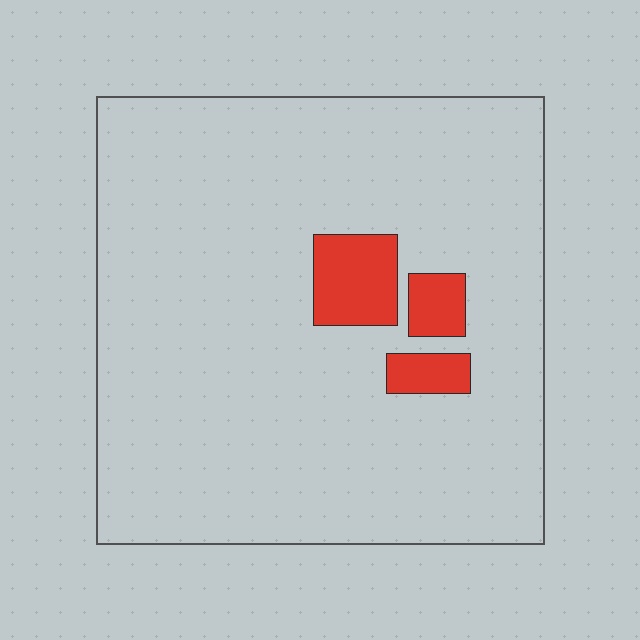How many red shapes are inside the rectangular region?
3.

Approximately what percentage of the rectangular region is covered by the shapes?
Approximately 5%.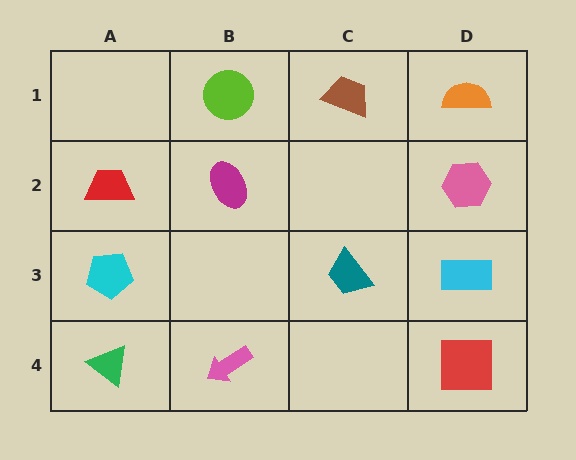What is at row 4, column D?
A red square.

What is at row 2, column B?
A magenta ellipse.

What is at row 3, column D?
A cyan rectangle.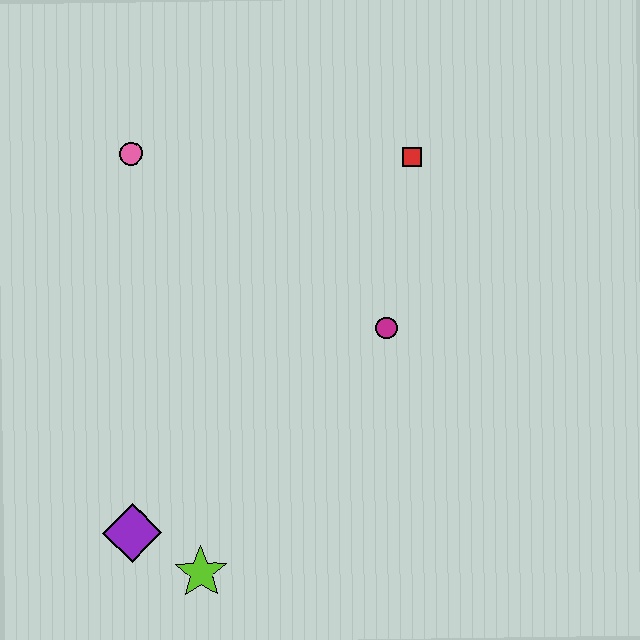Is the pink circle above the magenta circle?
Yes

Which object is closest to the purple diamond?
The lime star is closest to the purple diamond.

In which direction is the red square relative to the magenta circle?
The red square is above the magenta circle.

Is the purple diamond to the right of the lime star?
No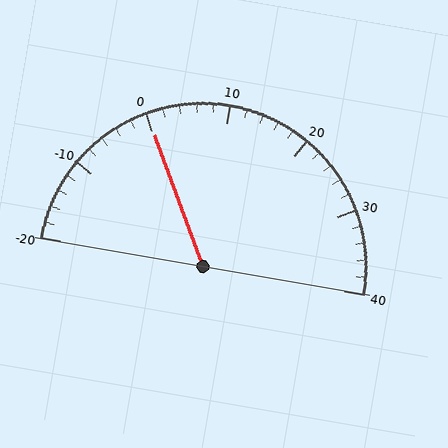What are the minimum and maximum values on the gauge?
The gauge ranges from -20 to 40.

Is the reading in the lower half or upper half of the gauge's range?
The reading is in the lower half of the range (-20 to 40).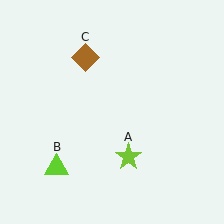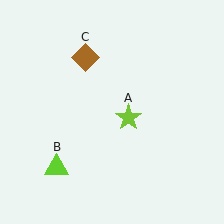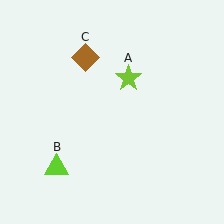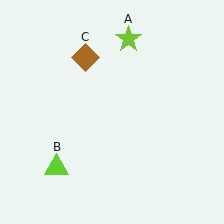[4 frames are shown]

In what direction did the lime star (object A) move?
The lime star (object A) moved up.